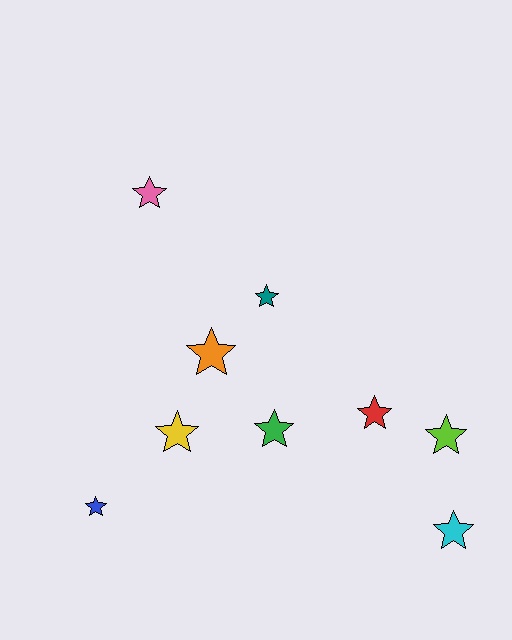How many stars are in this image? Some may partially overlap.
There are 9 stars.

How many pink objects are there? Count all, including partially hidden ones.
There is 1 pink object.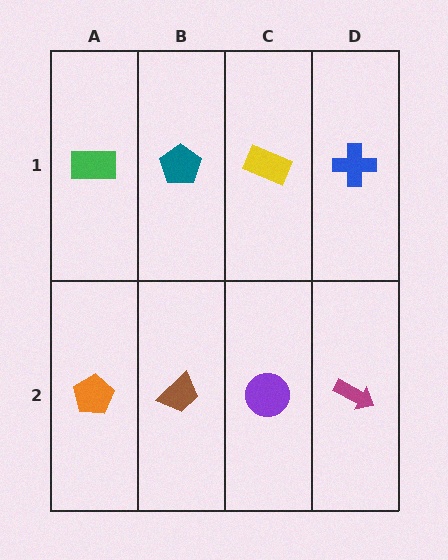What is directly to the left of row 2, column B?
An orange pentagon.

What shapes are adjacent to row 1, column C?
A purple circle (row 2, column C), a teal pentagon (row 1, column B), a blue cross (row 1, column D).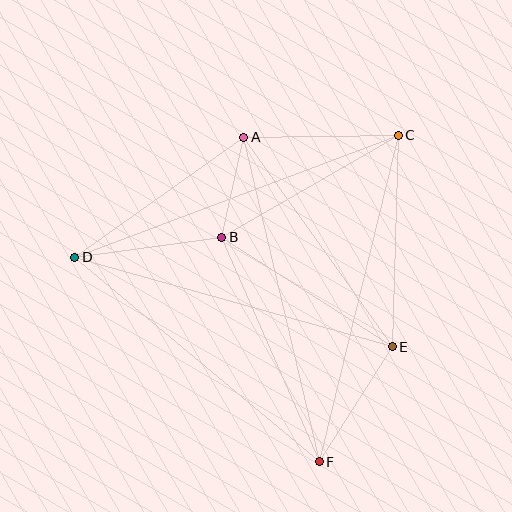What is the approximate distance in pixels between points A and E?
The distance between A and E is approximately 257 pixels.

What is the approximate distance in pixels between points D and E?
The distance between D and E is approximately 330 pixels.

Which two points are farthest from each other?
Points C and D are farthest from each other.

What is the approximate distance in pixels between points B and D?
The distance between B and D is approximately 148 pixels.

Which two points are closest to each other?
Points A and B are closest to each other.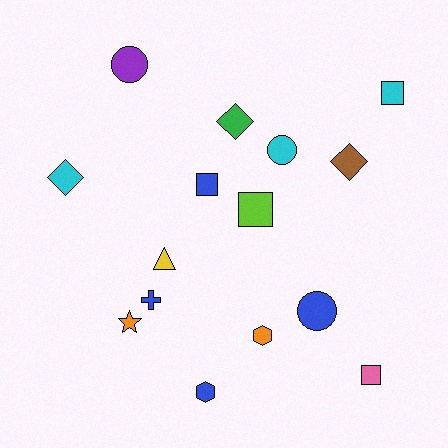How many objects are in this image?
There are 15 objects.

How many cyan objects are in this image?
There are 3 cyan objects.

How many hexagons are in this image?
There are 2 hexagons.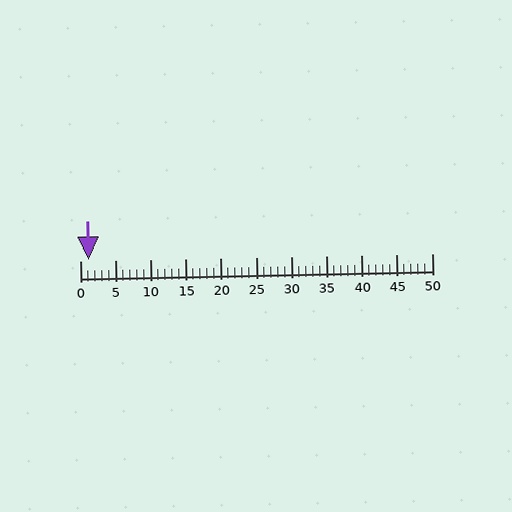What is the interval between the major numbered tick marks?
The major tick marks are spaced 5 units apart.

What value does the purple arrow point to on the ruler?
The purple arrow points to approximately 1.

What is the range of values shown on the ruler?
The ruler shows values from 0 to 50.